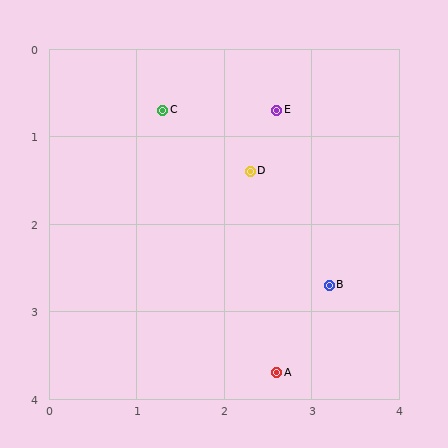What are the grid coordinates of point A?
Point A is at approximately (2.6, 3.7).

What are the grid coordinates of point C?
Point C is at approximately (1.3, 0.7).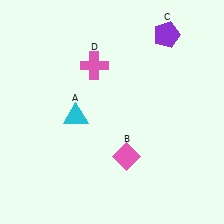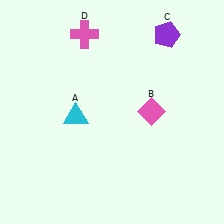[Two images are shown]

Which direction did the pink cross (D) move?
The pink cross (D) moved up.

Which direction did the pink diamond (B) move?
The pink diamond (B) moved up.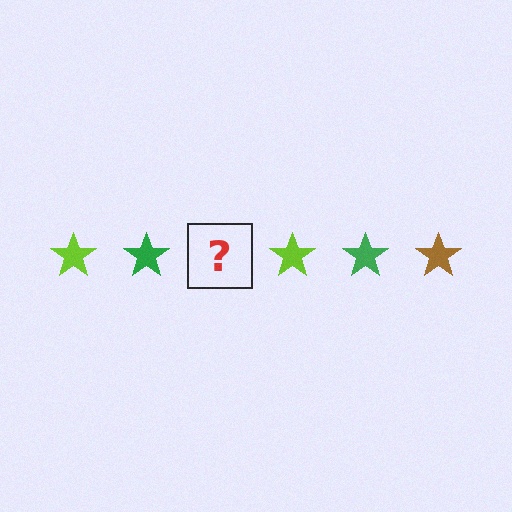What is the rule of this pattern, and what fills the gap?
The rule is that the pattern cycles through lime, green, brown stars. The gap should be filled with a brown star.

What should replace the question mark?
The question mark should be replaced with a brown star.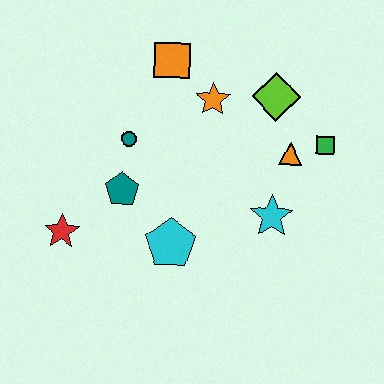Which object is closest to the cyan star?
The orange triangle is closest to the cyan star.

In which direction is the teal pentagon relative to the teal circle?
The teal pentagon is below the teal circle.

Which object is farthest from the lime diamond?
The red star is farthest from the lime diamond.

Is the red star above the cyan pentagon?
Yes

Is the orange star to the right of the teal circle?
Yes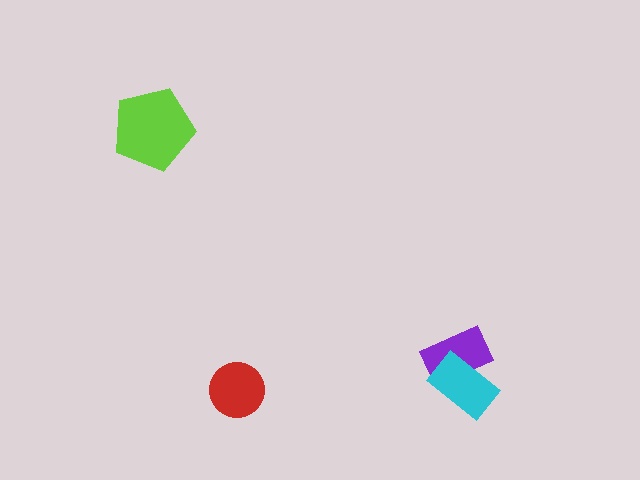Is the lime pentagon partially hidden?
No, no other shape covers it.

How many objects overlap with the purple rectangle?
1 object overlaps with the purple rectangle.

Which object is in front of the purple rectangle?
The cyan rectangle is in front of the purple rectangle.